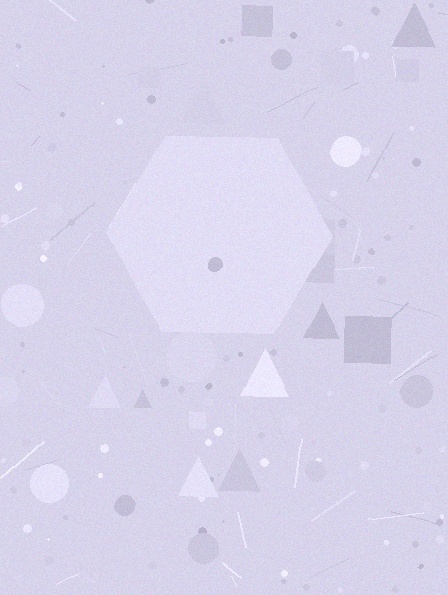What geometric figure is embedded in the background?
A hexagon is embedded in the background.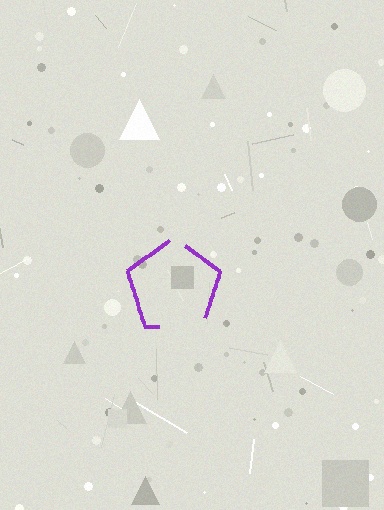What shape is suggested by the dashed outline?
The dashed outline suggests a pentagon.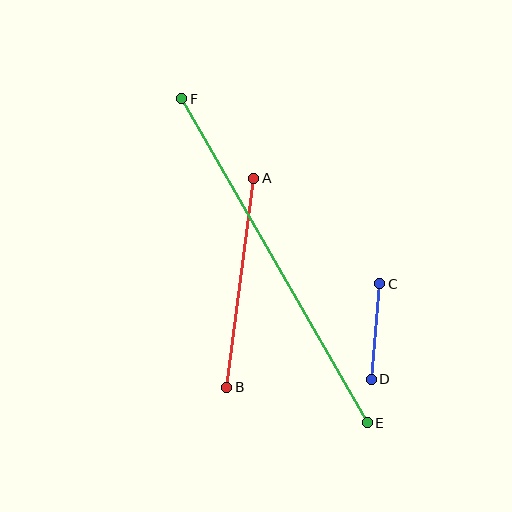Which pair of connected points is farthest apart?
Points E and F are farthest apart.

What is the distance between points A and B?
The distance is approximately 211 pixels.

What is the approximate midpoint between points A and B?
The midpoint is at approximately (240, 283) pixels.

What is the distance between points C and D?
The distance is approximately 96 pixels.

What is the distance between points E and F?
The distance is approximately 373 pixels.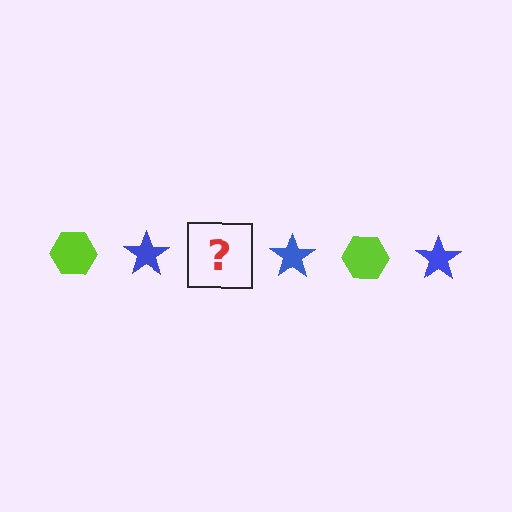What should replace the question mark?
The question mark should be replaced with a lime hexagon.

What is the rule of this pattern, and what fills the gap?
The rule is that the pattern alternates between lime hexagon and blue star. The gap should be filled with a lime hexagon.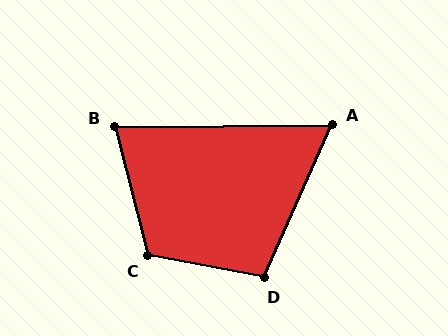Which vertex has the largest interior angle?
C, at approximately 114 degrees.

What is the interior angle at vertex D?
Approximately 103 degrees (obtuse).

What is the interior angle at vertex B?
Approximately 77 degrees (acute).